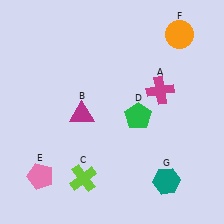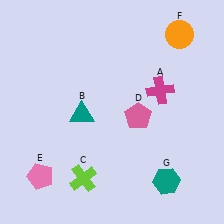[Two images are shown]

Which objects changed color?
B changed from magenta to teal. D changed from green to pink.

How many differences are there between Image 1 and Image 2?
There are 2 differences between the two images.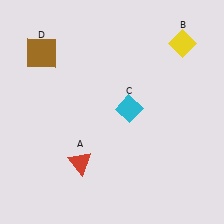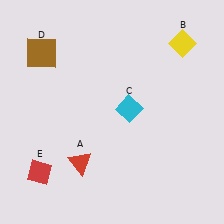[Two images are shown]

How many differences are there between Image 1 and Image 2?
There is 1 difference between the two images.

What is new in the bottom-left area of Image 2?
A red diamond (E) was added in the bottom-left area of Image 2.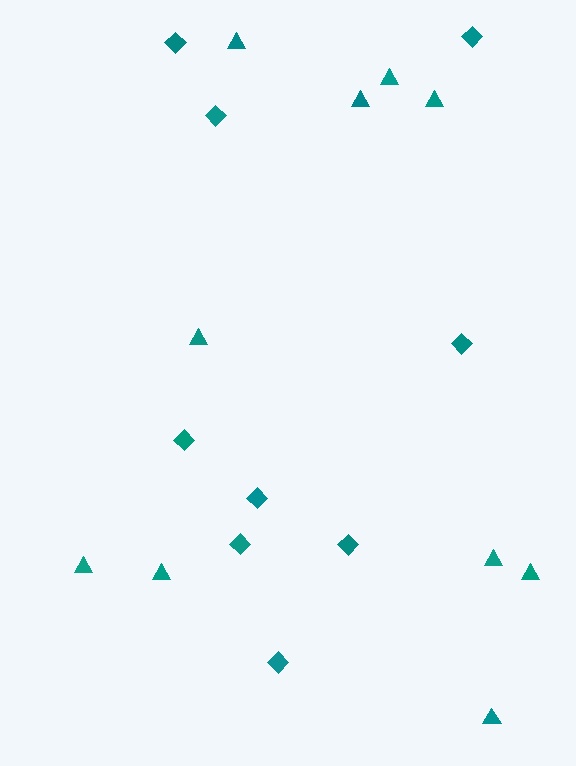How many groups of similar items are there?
There are 2 groups: one group of diamonds (9) and one group of triangles (10).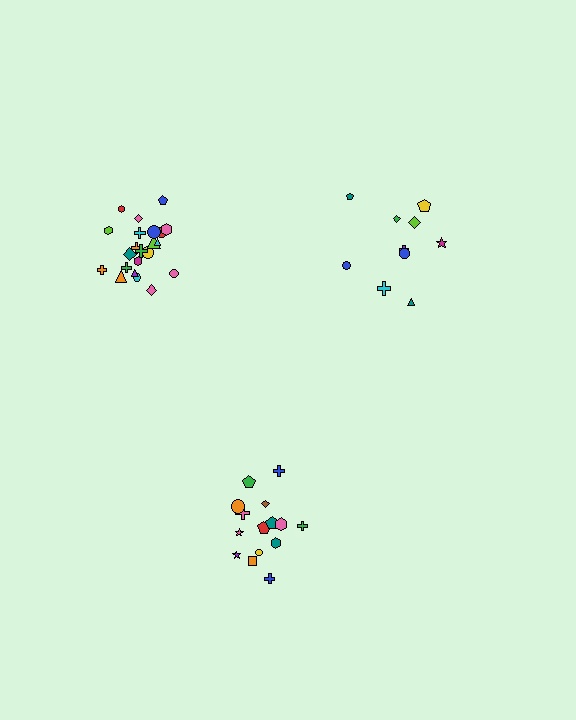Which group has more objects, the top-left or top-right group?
The top-left group.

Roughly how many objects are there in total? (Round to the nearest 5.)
Roughly 45 objects in total.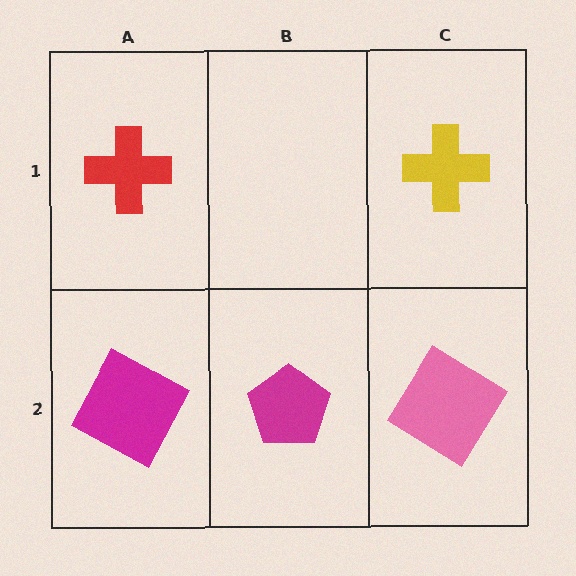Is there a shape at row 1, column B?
No, that cell is empty.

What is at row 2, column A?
A magenta square.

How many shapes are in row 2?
3 shapes.